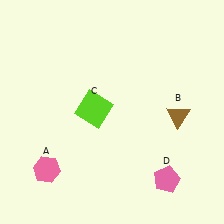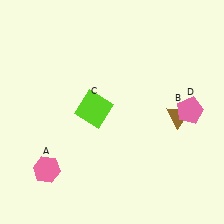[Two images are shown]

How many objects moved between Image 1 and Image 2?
1 object moved between the two images.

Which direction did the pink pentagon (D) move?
The pink pentagon (D) moved up.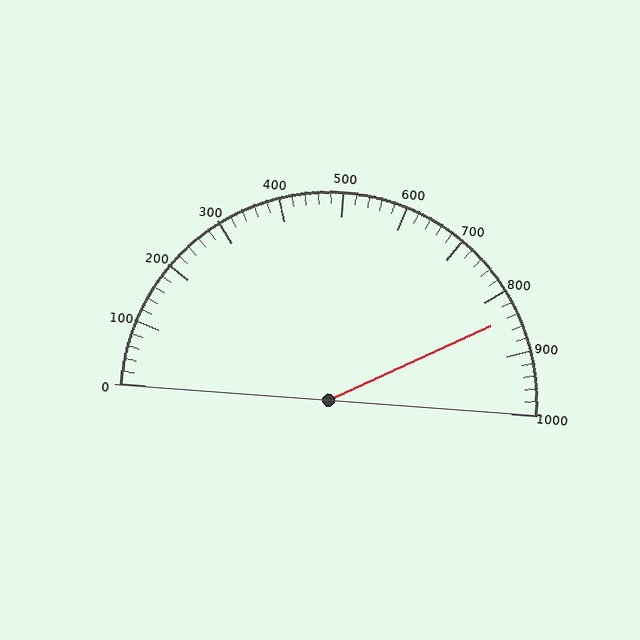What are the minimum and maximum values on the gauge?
The gauge ranges from 0 to 1000.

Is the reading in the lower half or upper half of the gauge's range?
The reading is in the upper half of the range (0 to 1000).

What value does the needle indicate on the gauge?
The needle indicates approximately 840.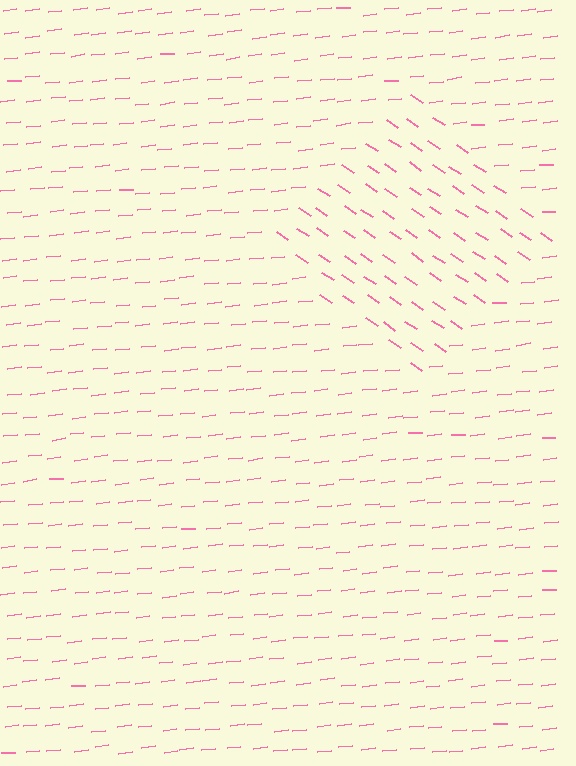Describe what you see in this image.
The image is filled with small pink line segments. A diamond region in the image has lines oriented differently from the surrounding lines, creating a visible texture boundary.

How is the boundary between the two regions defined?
The boundary is defined purely by a change in line orientation (approximately 40 degrees difference). All lines are the same color and thickness.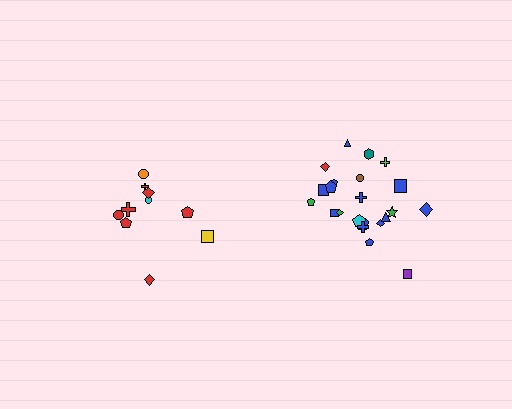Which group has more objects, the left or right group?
The right group.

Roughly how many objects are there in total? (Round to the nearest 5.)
Roughly 30 objects in total.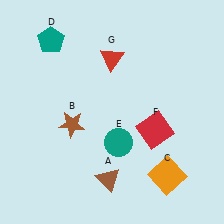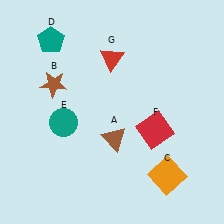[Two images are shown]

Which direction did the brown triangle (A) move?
The brown triangle (A) moved up.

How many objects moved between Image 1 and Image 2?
3 objects moved between the two images.